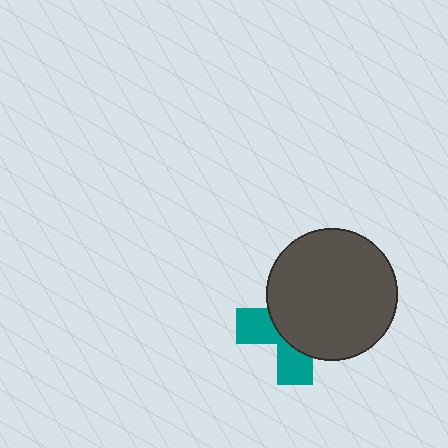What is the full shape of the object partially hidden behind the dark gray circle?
The partially hidden object is a teal cross.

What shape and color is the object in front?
The object in front is a dark gray circle.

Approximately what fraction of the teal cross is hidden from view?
Roughly 62% of the teal cross is hidden behind the dark gray circle.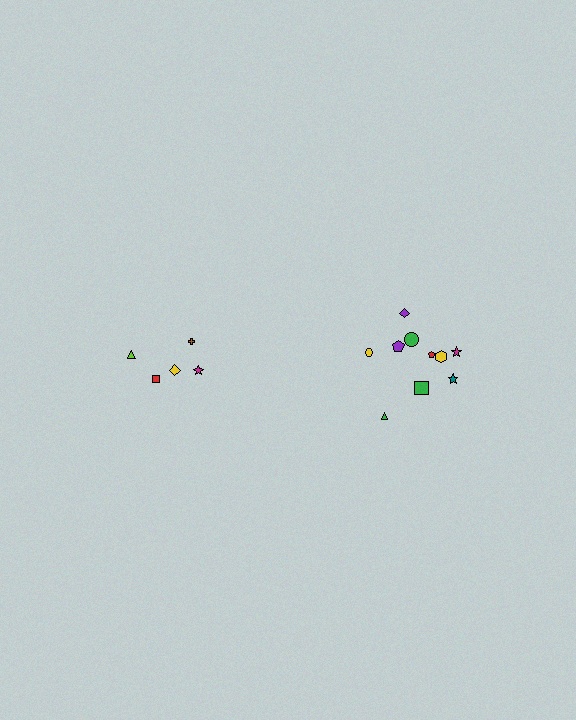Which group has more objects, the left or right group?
The right group.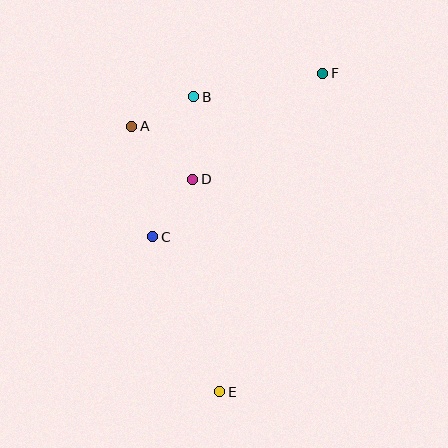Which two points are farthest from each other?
Points E and F are farthest from each other.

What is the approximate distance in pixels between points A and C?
The distance between A and C is approximately 112 pixels.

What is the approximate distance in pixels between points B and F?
The distance between B and F is approximately 131 pixels.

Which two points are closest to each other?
Points A and B are closest to each other.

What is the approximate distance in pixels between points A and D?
The distance between A and D is approximately 81 pixels.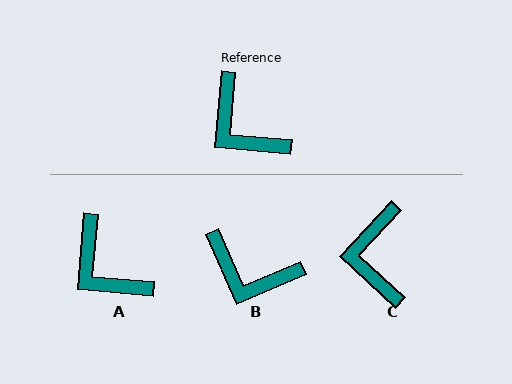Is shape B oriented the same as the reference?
No, it is off by about 28 degrees.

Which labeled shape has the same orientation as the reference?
A.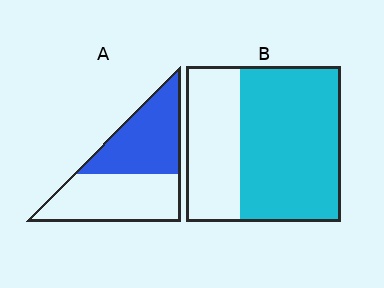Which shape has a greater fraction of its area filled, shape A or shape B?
Shape B.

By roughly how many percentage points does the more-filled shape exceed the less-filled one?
By roughly 15 percentage points (B over A).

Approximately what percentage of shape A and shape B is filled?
A is approximately 50% and B is approximately 65%.